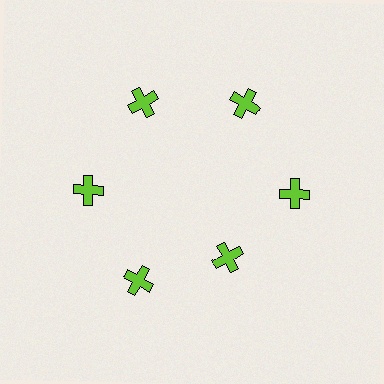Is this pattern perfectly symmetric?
No. The 6 lime crosses are arranged in a ring, but one element near the 5 o'clock position is pulled inward toward the center, breaking the 6-fold rotational symmetry.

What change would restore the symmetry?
The symmetry would be restored by moving it outward, back onto the ring so that all 6 crosses sit at equal angles and equal distance from the center.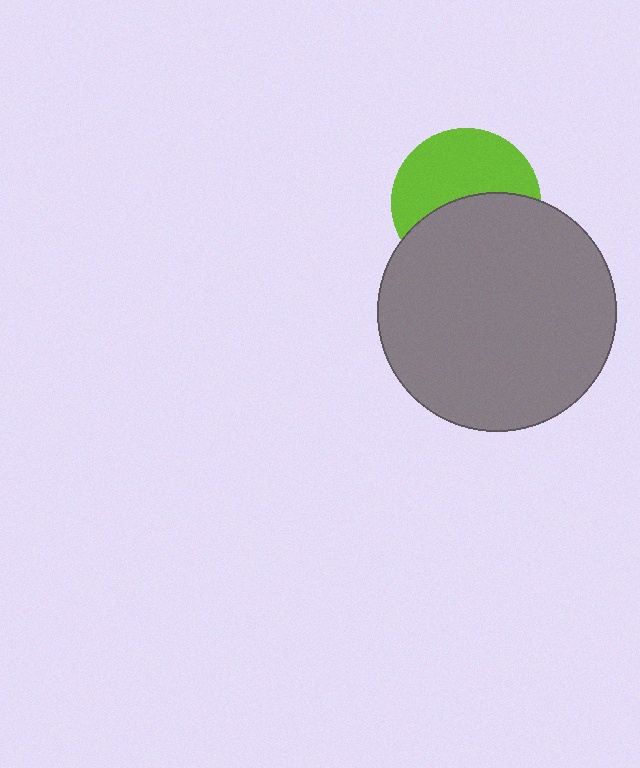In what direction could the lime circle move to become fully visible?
The lime circle could move up. That would shift it out from behind the gray circle entirely.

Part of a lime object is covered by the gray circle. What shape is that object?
It is a circle.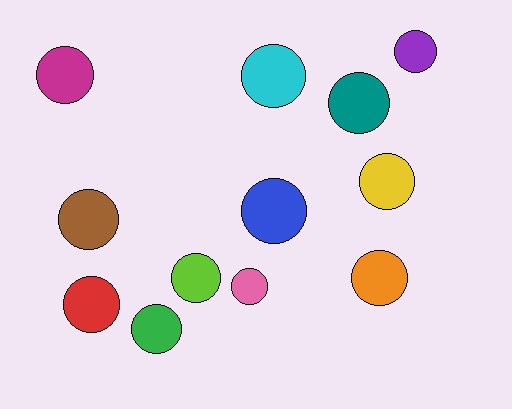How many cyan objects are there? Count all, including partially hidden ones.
There is 1 cyan object.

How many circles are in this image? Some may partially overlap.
There are 12 circles.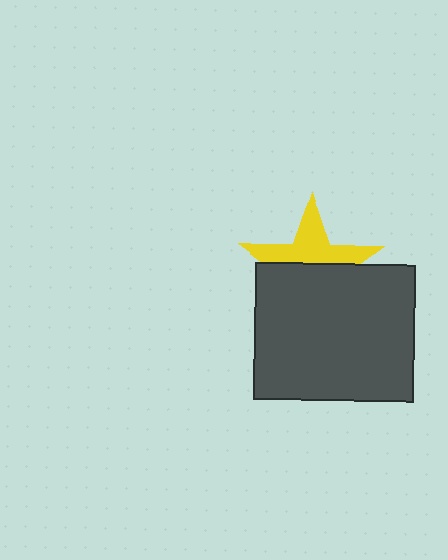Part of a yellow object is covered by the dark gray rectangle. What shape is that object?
It is a star.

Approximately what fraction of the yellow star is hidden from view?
Roughly 54% of the yellow star is hidden behind the dark gray rectangle.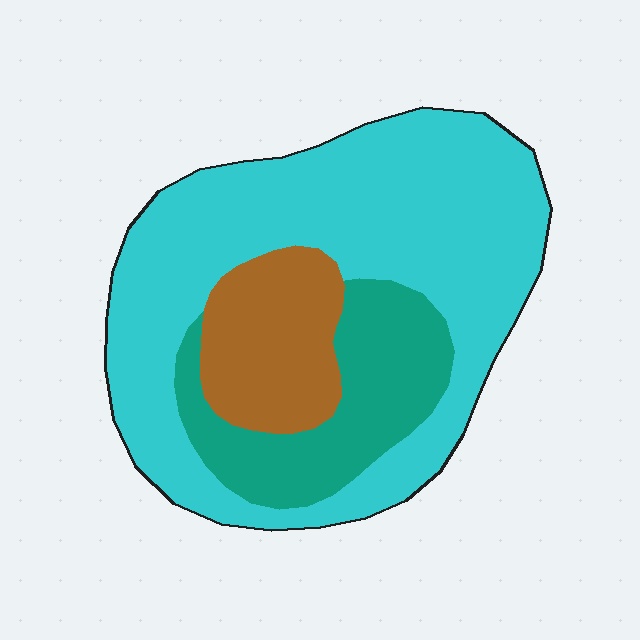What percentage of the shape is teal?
Teal covers 21% of the shape.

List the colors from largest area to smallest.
From largest to smallest: cyan, teal, brown.